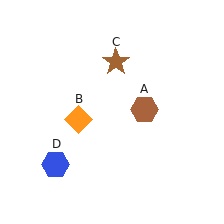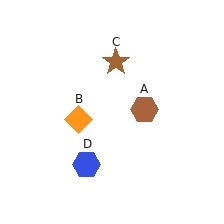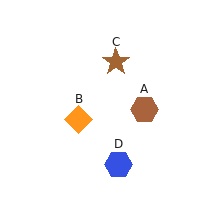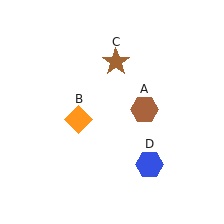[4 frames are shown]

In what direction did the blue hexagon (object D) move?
The blue hexagon (object D) moved right.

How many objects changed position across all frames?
1 object changed position: blue hexagon (object D).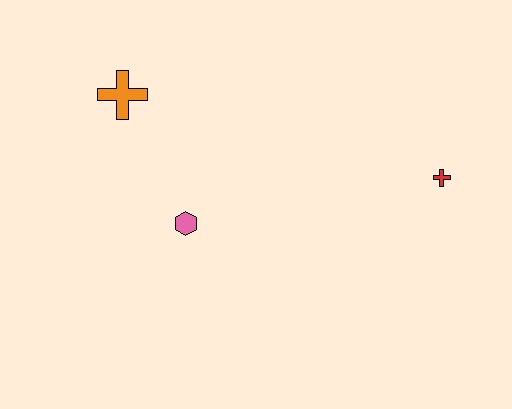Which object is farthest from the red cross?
The orange cross is farthest from the red cross.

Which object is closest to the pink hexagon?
The orange cross is closest to the pink hexagon.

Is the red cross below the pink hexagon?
No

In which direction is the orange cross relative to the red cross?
The orange cross is to the left of the red cross.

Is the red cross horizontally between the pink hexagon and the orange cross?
No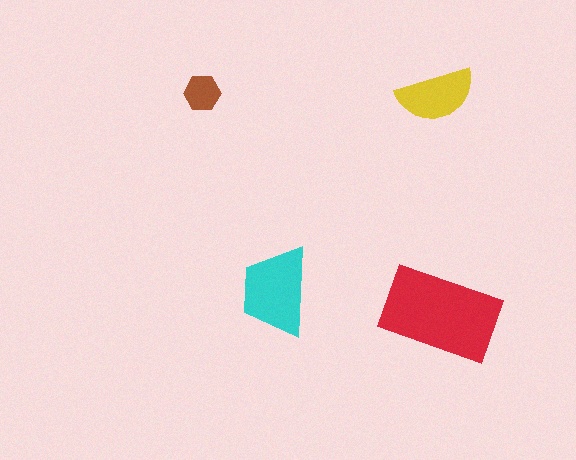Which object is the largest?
The red rectangle.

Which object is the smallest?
The brown hexagon.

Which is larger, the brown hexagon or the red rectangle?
The red rectangle.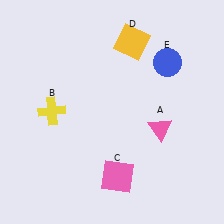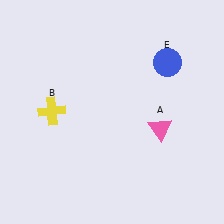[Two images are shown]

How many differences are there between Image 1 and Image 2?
There are 2 differences between the two images.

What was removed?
The pink square (C), the yellow square (D) were removed in Image 2.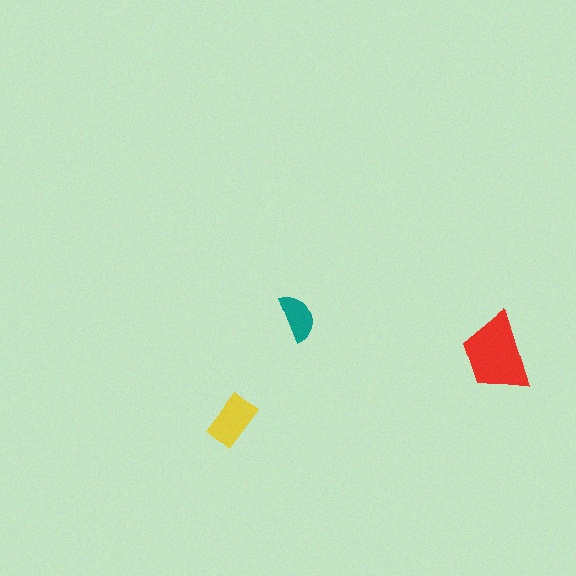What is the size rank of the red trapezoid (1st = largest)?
1st.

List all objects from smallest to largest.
The teal semicircle, the yellow rectangle, the red trapezoid.